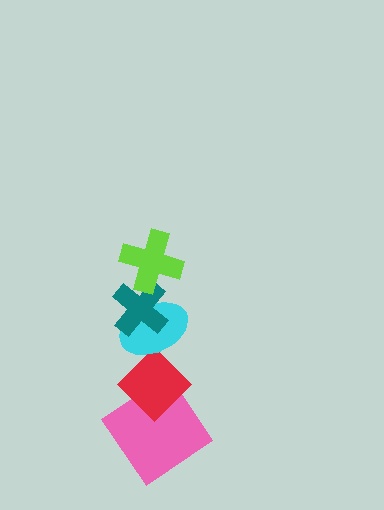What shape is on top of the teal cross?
The lime cross is on top of the teal cross.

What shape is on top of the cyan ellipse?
The teal cross is on top of the cyan ellipse.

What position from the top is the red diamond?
The red diamond is 4th from the top.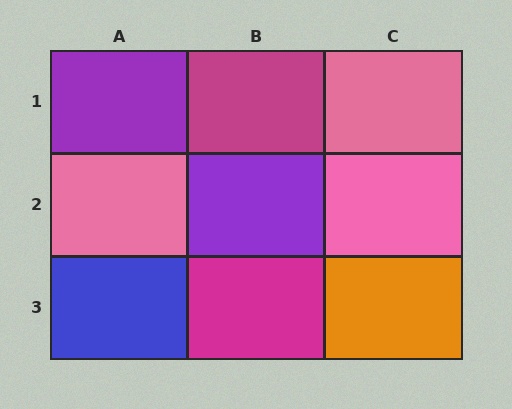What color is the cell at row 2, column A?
Pink.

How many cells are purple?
2 cells are purple.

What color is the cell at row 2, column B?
Purple.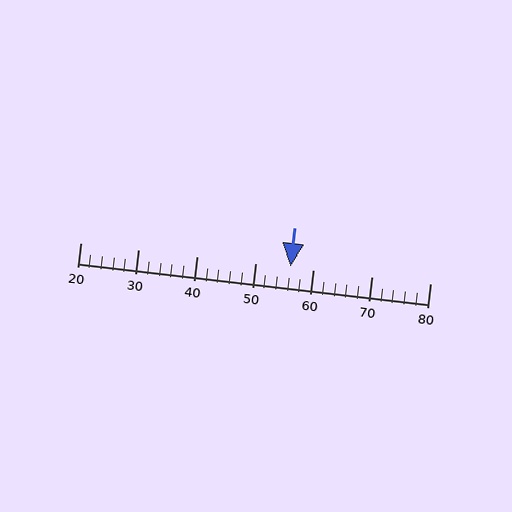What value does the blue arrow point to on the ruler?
The blue arrow points to approximately 56.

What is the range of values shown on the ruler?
The ruler shows values from 20 to 80.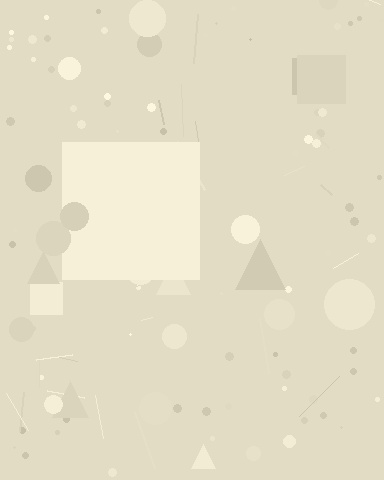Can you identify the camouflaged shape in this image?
The camouflaged shape is a square.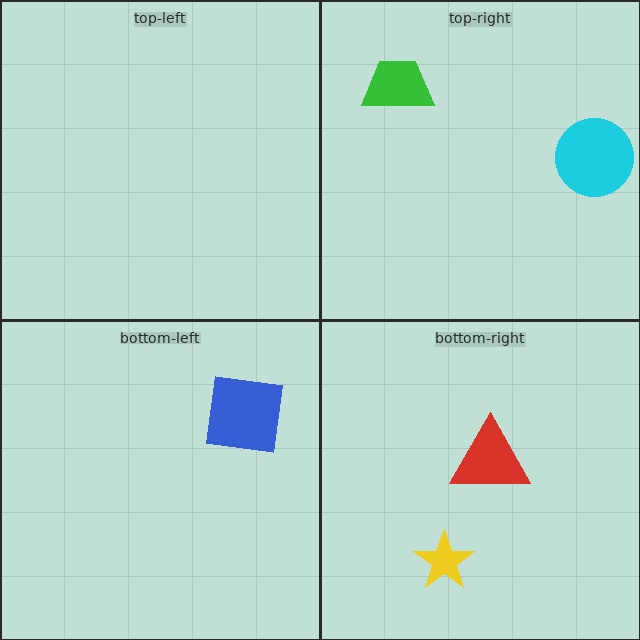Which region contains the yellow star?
The bottom-right region.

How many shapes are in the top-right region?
2.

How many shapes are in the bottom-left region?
1.